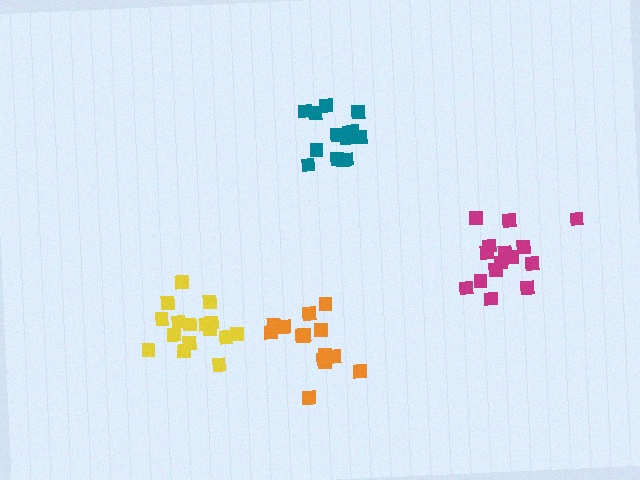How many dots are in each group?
Group 1: 16 dots, Group 2: 14 dots, Group 3: 16 dots, Group 4: 14 dots (60 total).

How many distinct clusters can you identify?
There are 4 distinct clusters.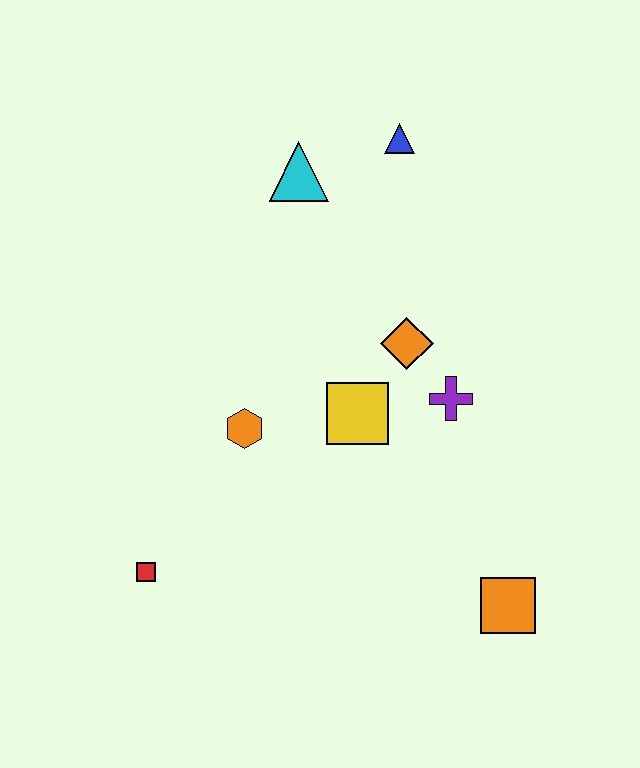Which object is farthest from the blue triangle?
The red square is farthest from the blue triangle.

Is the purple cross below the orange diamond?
Yes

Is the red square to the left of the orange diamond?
Yes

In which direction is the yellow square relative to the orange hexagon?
The yellow square is to the right of the orange hexagon.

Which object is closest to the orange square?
The purple cross is closest to the orange square.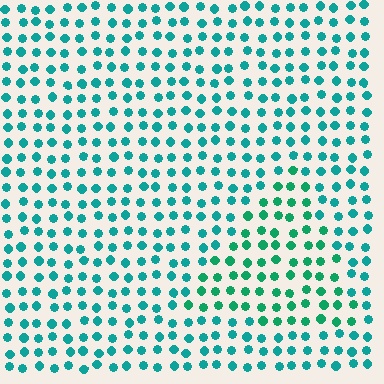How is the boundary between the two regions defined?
The boundary is defined purely by a slight shift in hue (about 23 degrees). Spacing, size, and orientation are identical on both sides.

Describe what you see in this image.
The image is filled with small teal elements in a uniform arrangement. A triangle-shaped region is visible where the elements are tinted to a slightly different hue, forming a subtle color boundary.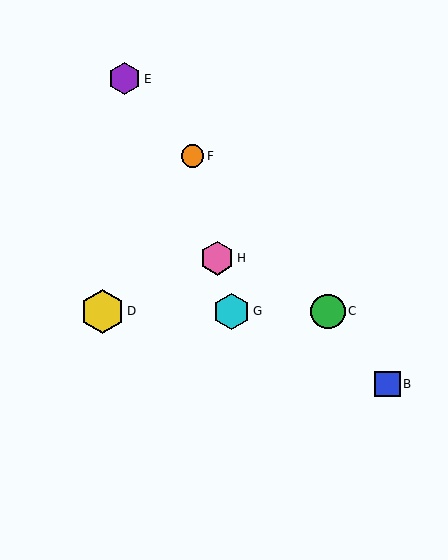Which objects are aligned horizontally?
Objects A, C, D, G are aligned horizontally.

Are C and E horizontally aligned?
No, C is at y≈311 and E is at y≈79.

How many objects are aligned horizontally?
4 objects (A, C, D, G) are aligned horizontally.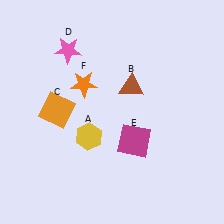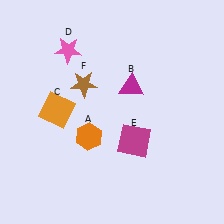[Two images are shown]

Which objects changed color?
A changed from yellow to orange. B changed from brown to magenta. F changed from orange to brown.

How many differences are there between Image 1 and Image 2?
There are 3 differences between the two images.